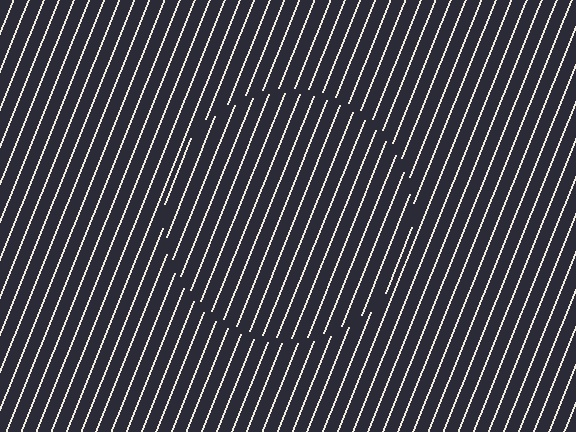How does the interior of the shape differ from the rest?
The interior of the shape contains the same grating, shifted by half a period — the contour is defined by the phase discontinuity where line-ends from the inner and outer gratings abut.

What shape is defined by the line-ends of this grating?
An illusory circle. The interior of the shape contains the same grating, shifted by half a period — the contour is defined by the phase discontinuity where line-ends from the inner and outer gratings abut.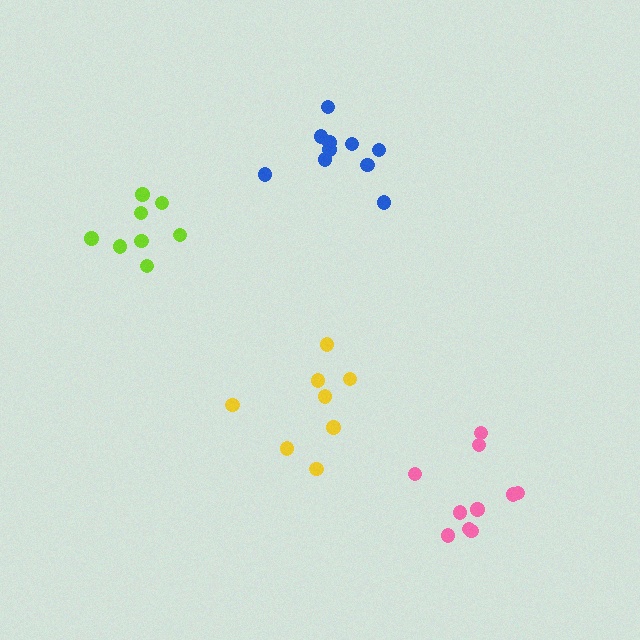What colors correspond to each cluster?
The clusters are colored: lime, blue, yellow, pink.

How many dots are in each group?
Group 1: 8 dots, Group 2: 10 dots, Group 3: 8 dots, Group 4: 10 dots (36 total).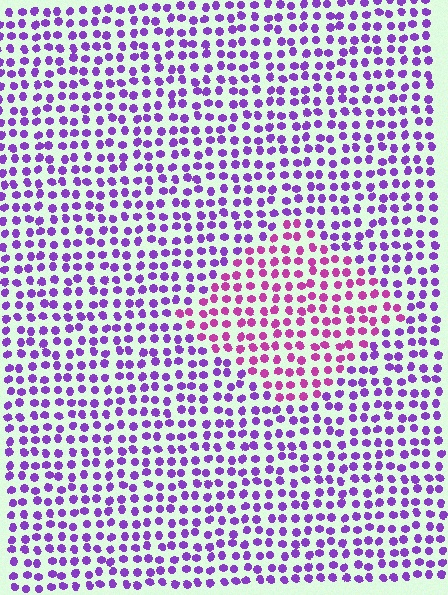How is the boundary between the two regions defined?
The boundary is defined purely by a slight shift in hue (about 39 degrees). Spacing, size, and orientation are identical on both sides.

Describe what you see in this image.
The image is filled with small purple elements in a uniform arrangement. A diamond-shaped region is visible where the elements are tinted to a slightly different hue, forming a subtle color boundary.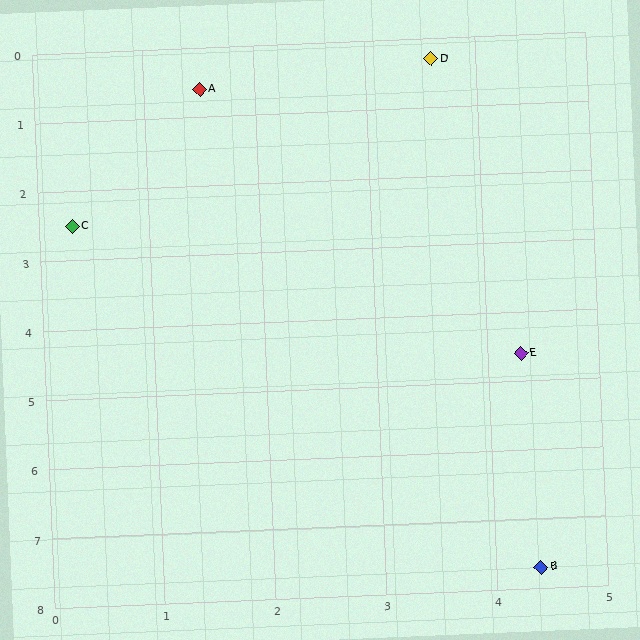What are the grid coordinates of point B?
Point B is at approximately (4.4, 7.7).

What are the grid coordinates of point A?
Point A is at approximately (1.5, 0.6).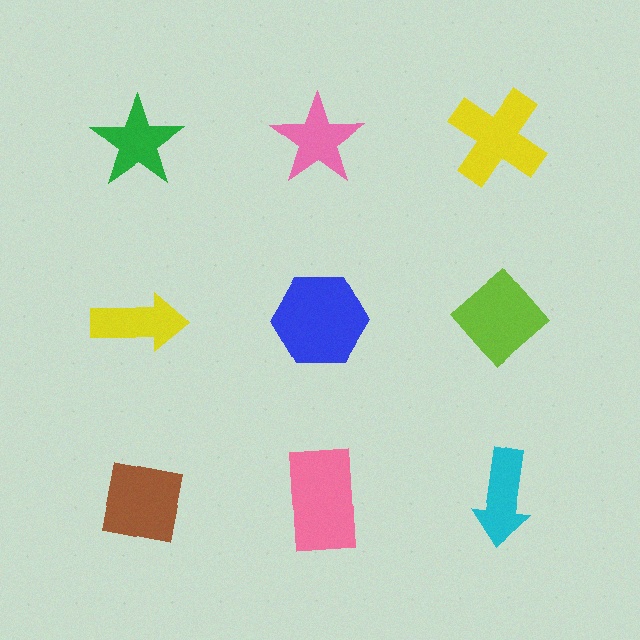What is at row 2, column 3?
A lime diamond.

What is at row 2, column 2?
A blue hexagon.